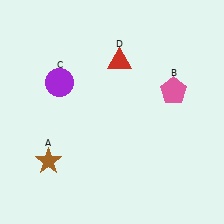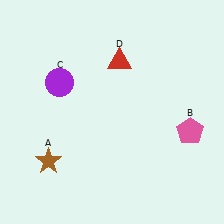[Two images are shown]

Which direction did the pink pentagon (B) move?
The pink pentagon (B) moved down.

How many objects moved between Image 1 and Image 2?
1 object moved between the two images.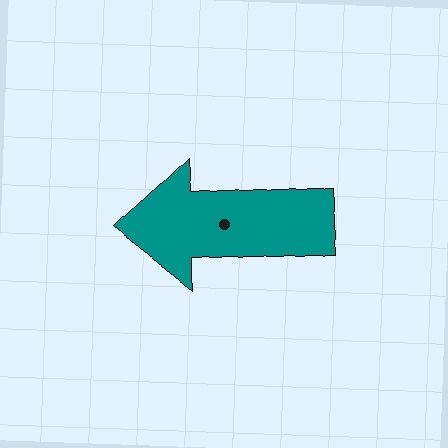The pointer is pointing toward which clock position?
Roughly 9 o'clock.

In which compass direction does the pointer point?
West.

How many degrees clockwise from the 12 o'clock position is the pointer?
Approximately 267 degrees.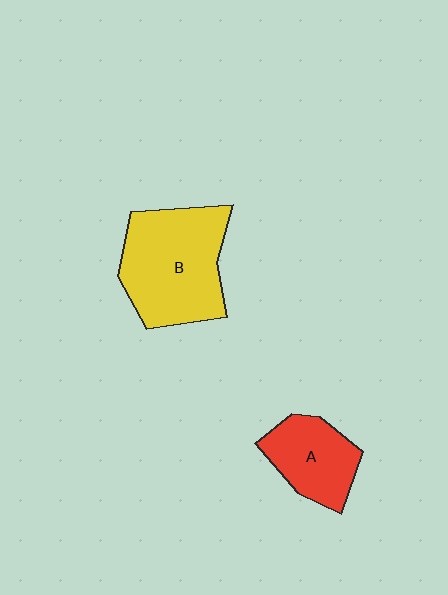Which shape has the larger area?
Shape B (yellow).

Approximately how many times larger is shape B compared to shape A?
Approximately 1.7 times.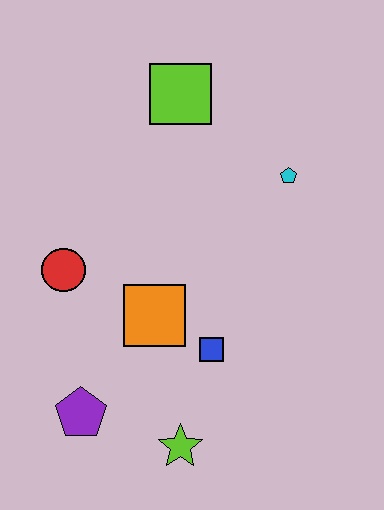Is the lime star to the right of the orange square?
Yes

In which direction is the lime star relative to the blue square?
The lime star is below the blue square.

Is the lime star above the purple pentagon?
No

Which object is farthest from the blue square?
The lime square is farthest from the blue square.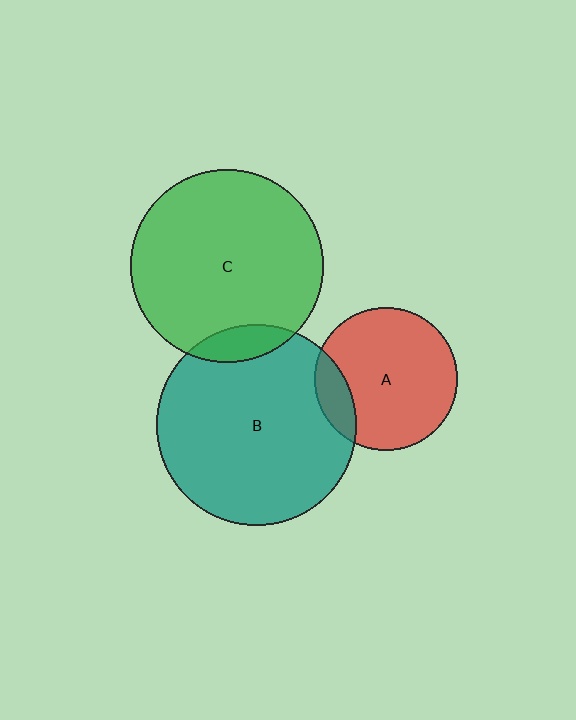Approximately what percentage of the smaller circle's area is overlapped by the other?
Approximately 15%.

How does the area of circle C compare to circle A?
Approximately 1.8 times.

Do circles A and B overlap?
Yes.